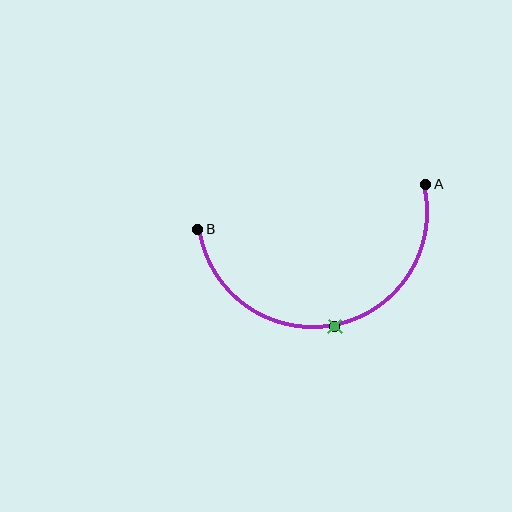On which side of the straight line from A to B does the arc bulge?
The arc bulges below the straight line connecting A and B.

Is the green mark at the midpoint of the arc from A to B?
Yes. The green mark lies on the arc at equal arc-length from both A and B — it is the arc midpoint.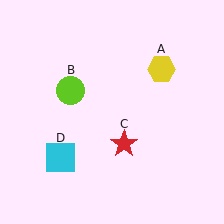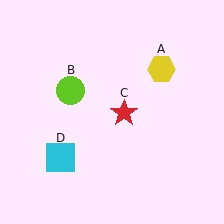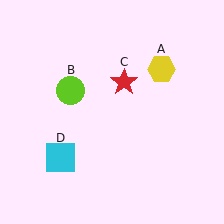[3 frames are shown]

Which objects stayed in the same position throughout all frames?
Yellow hexagon (object A) and lime circle (object B) and cyan square (object D) remained stationary.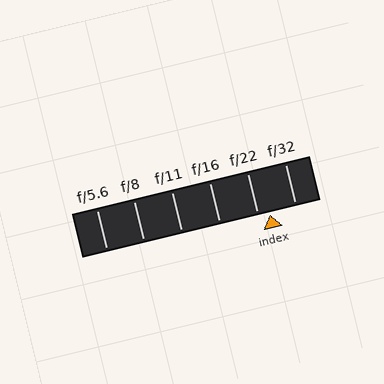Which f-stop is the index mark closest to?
The index mark is closest to f/22.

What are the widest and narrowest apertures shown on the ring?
The widest aperture shown is f/5.6 and the narrowest is f/32.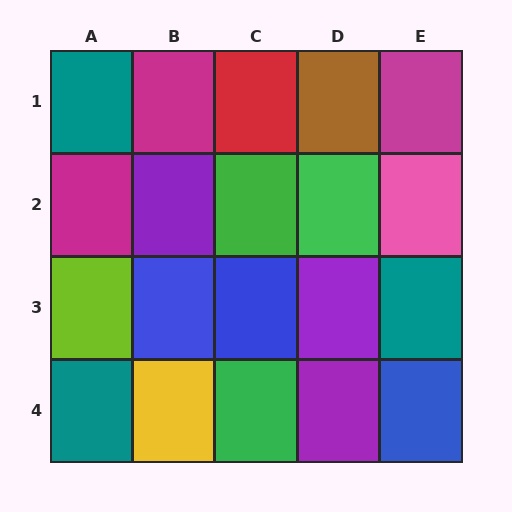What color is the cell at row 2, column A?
Magenta.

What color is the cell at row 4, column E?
Blue.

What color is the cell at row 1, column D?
Brown.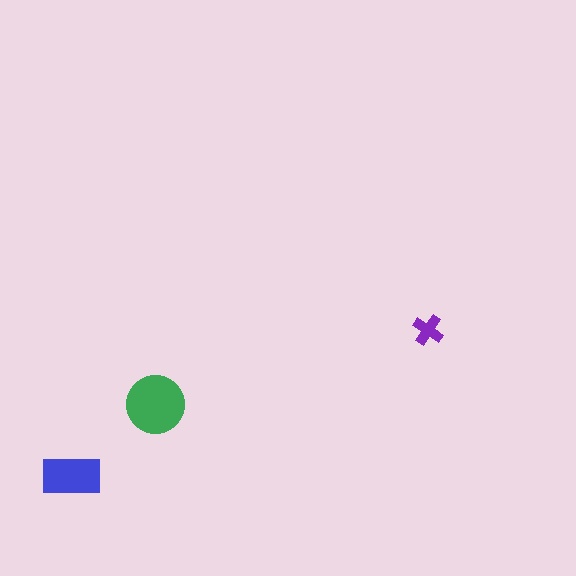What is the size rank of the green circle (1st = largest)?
1st.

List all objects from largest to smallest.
The green circle, the blue rectangle, the purple cross.